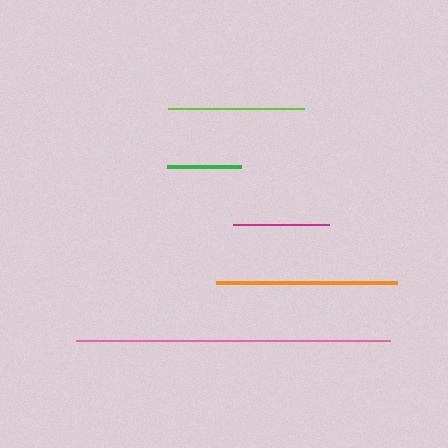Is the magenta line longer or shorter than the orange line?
The orange line is longer than the magenta line.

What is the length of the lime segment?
The lime segment is approximately 136 pixels long.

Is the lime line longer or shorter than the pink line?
The pink line is longer than the lime line.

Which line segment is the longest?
The pink line is the longest at approximately 314 pixels.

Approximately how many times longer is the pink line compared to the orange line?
The pink line is approximately 1.7 times the length of the orange line.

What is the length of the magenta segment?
The magenta segment is approximately 96 pixels long.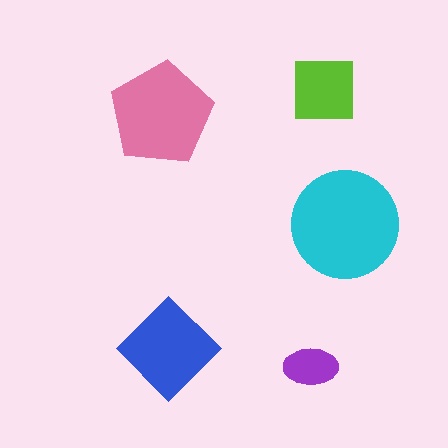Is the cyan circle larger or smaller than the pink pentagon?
Larger.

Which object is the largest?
The cyan circle.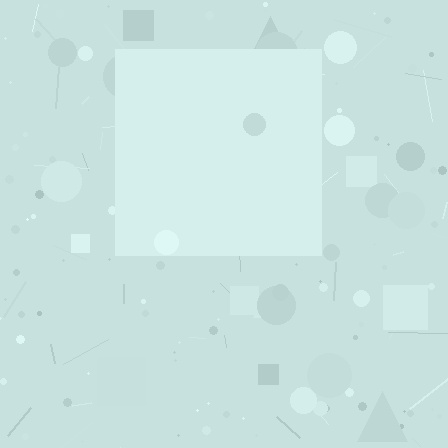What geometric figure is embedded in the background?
A square is embedded in the background.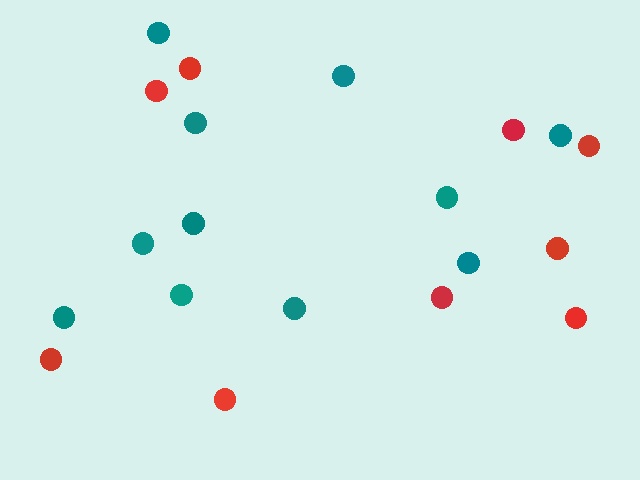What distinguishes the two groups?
There are 2 groups: one group of red circles (9) and one group of teal circles (11).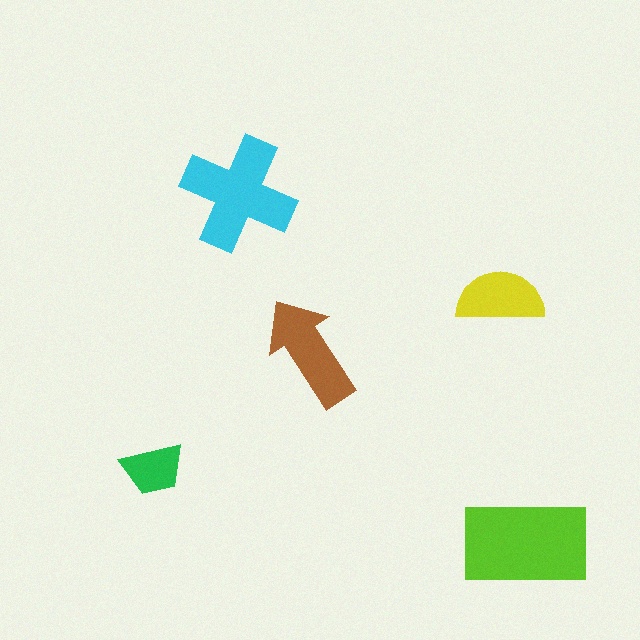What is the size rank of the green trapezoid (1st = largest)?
5th.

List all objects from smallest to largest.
The green trapezoid, the yellow semicircle, the brown arrow, the cyan cross, the lime rectangle.